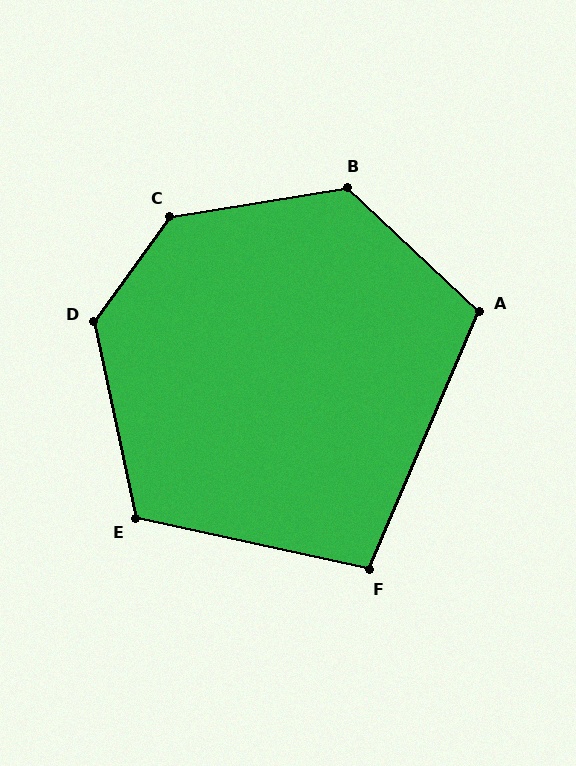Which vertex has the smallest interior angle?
F, at approximately 101 degrees.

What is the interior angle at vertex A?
Approximately 110 degrees (obtuse).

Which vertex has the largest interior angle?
C, at approximately 135 degrees.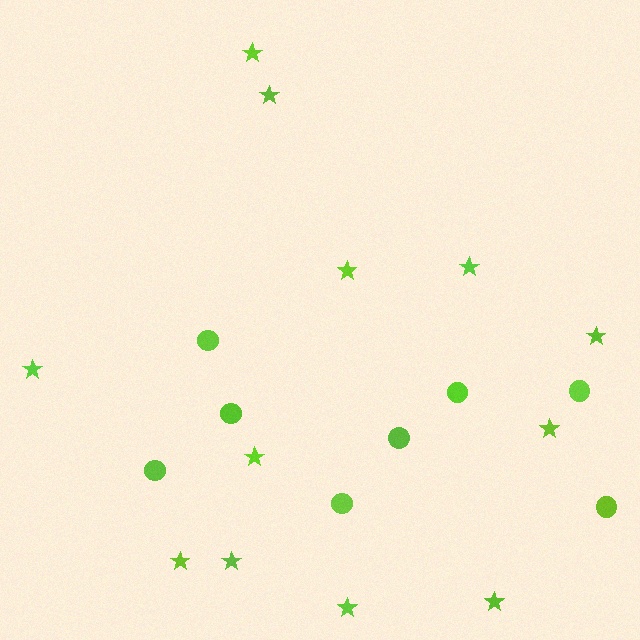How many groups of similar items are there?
There are 2 groups: one group of stars (12) and one group of circles (8).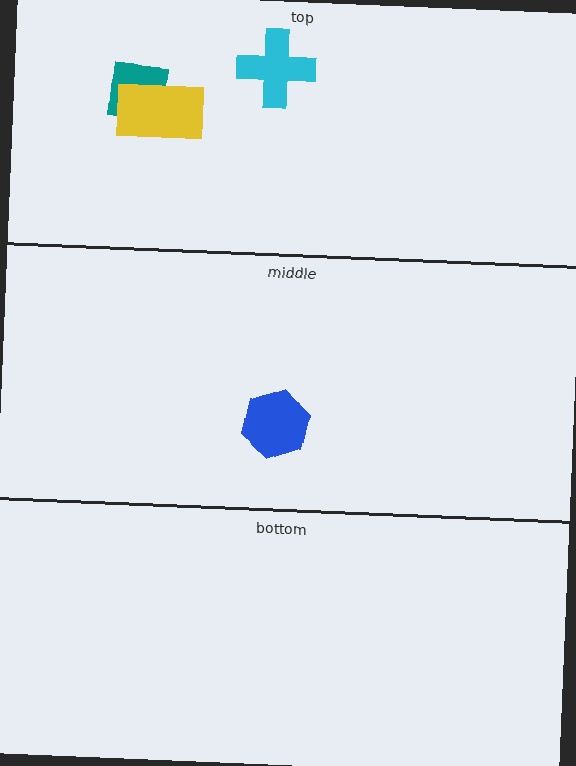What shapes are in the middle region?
The blue hexagon.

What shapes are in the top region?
The cyan cross, the teal square, the yellow rectangle.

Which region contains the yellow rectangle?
The top region.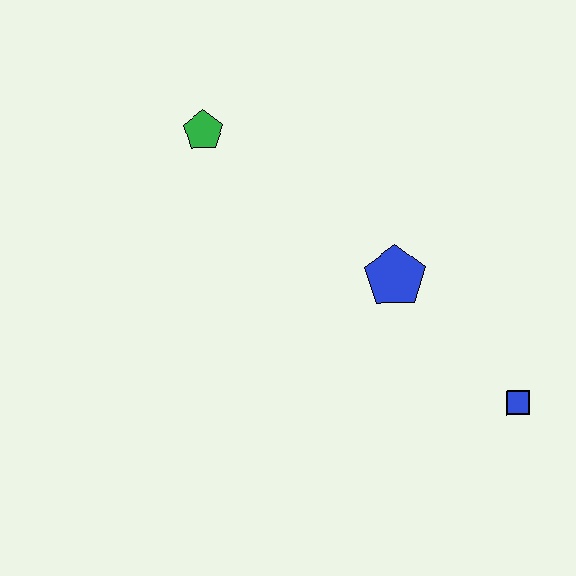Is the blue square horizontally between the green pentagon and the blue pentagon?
No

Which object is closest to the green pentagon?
The blue pentagon is closest to the green pentagon.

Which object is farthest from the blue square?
The green pentagon is farthest from the blue square.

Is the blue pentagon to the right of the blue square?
No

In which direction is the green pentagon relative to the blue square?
The green pentagon is to the left of the blue square.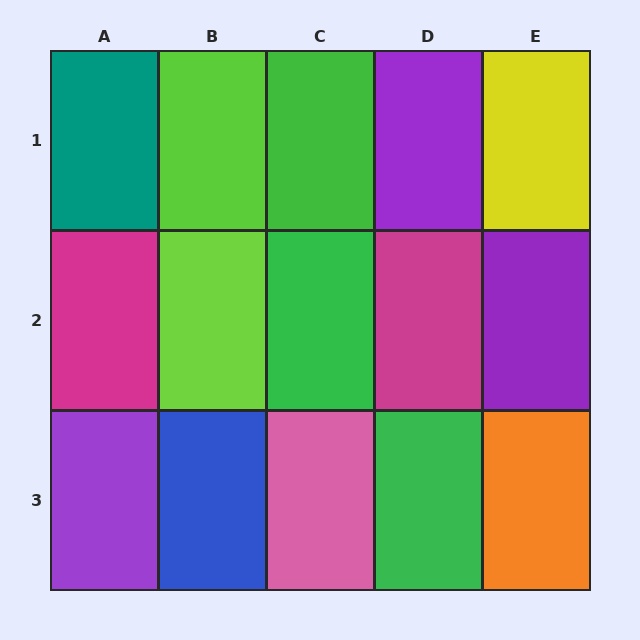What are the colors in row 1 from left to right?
Teal, lime, green, purple, yellow.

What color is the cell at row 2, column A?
Magenta.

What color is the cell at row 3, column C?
Pink.